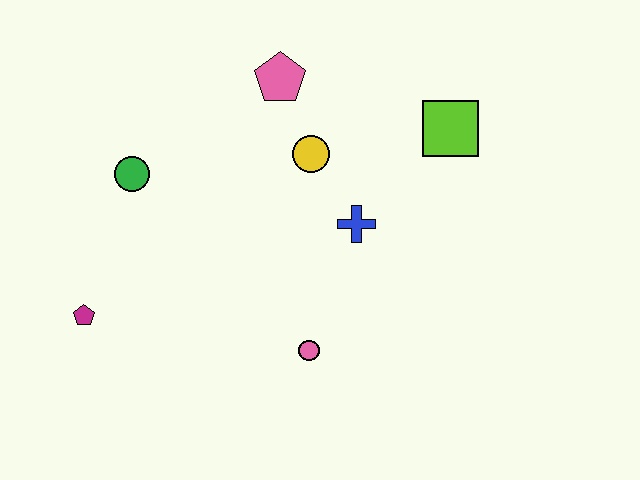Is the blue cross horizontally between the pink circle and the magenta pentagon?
No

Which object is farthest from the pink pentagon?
The magenta pentagon is farthest from the pink pentagon.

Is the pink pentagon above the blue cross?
Yes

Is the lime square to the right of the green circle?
Yes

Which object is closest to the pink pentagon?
The yellow circle is closest to the pink pentagon.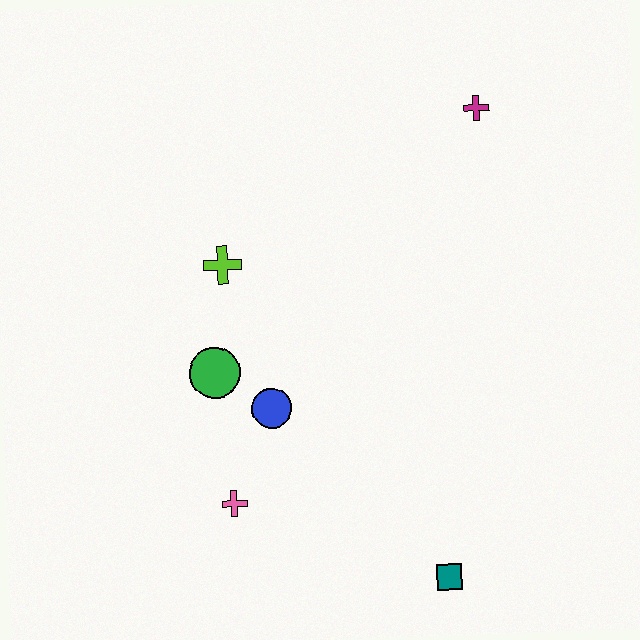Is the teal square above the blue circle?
No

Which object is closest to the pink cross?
The blue circle is closest to the pink cross.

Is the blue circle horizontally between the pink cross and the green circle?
No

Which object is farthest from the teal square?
The magenta cross is farthest from the teal square.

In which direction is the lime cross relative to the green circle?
The lime cross is above the green circle.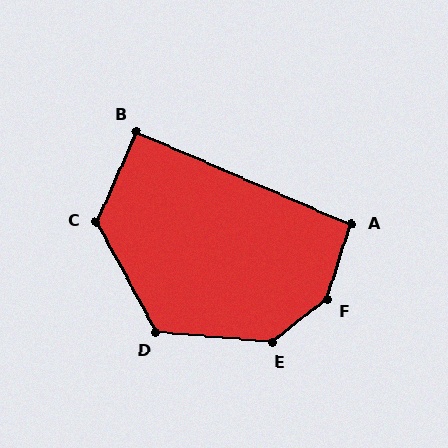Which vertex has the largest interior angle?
F, at approximately 146 degrees.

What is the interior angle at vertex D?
Approximately 123 degrees (obtuse).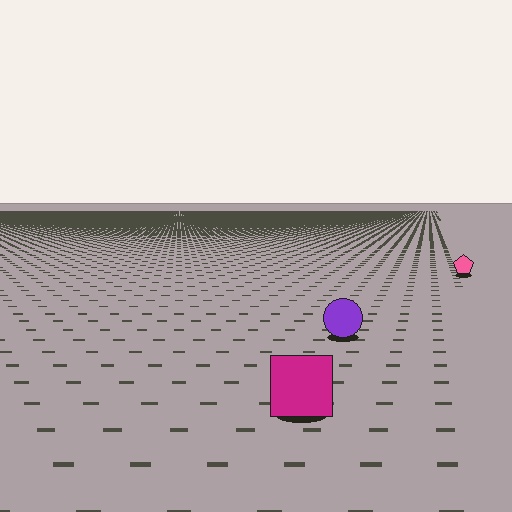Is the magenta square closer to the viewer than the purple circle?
Yes. The magenta square is closer — you can tell from the texture gradient: the ground texture is coarser near it.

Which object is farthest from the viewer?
The pink pentagon is farthest from the viewer. It appears smaller and the ground texture around it is denser.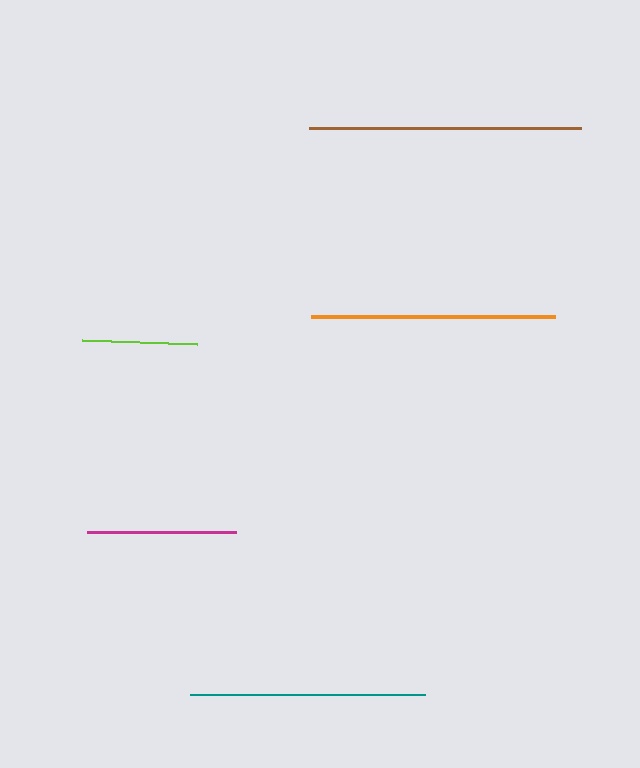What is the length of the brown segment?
The brown segment is approximately 272 pixels long.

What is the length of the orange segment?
The orange segment is approximately 244 pixels long.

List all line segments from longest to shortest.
From longest to shortest: brown, orange, teal, magenta, lime.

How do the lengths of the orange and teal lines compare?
The orange and teal lines are approximately the same length.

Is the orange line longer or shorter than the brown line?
The brown line is longer than the orange line.